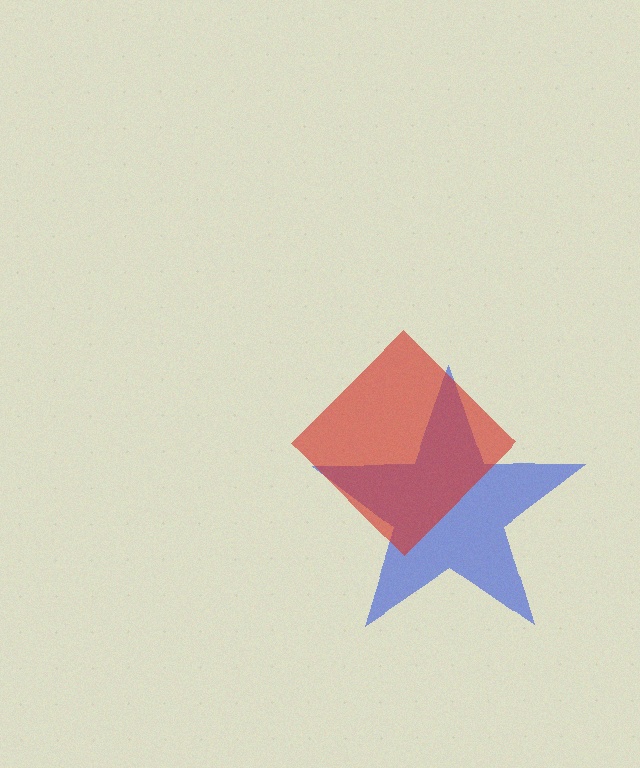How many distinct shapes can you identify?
There are 2 distinct shapes: a blue star, a red diamond.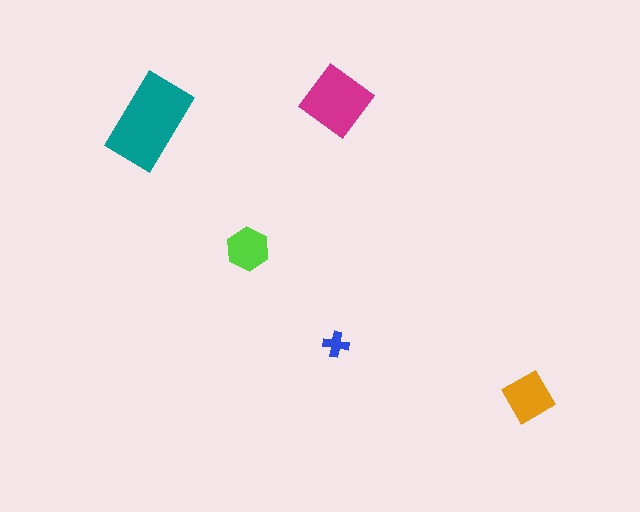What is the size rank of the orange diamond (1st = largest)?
3rd.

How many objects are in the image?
There are 5 objects in the image.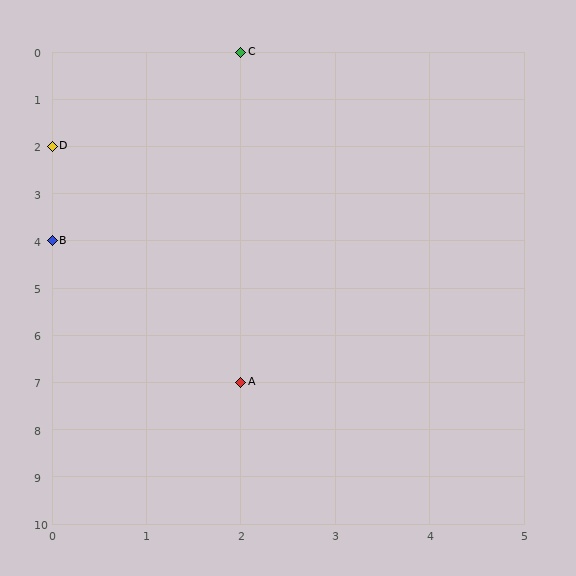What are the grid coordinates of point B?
Point B is at grid coordinates (0, 4).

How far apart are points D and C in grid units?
Points D and C are 2 columns and 2 rows apart (about 2.8 grid units diagonally).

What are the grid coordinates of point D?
Point D is at grid coordinates (0, 2).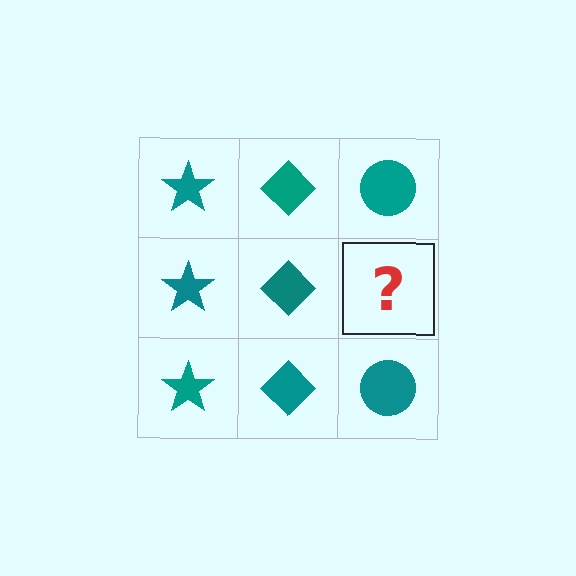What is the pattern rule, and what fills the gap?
The rule is that each column has a consistent shape. The gap should be filled with a teal circle.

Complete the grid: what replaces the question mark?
The question mark should be replaced with a teal circle.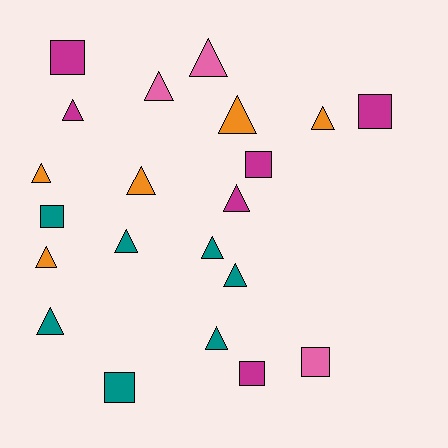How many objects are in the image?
There are 21 objects.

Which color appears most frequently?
Teal, with 7 objects.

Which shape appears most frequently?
Triangle, with 14 objects.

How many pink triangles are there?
There are 2 pink triangles.